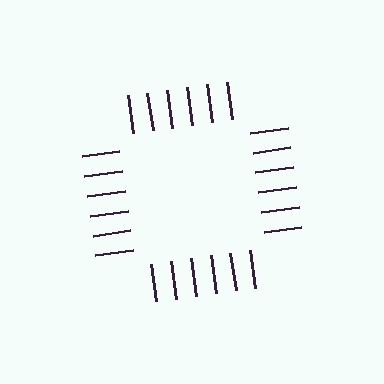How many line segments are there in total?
24 — 6 along each of the 4 edges.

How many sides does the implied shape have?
4 sides — the line-ends trace a square.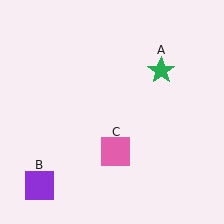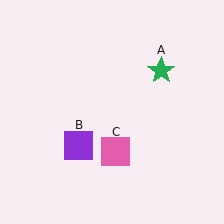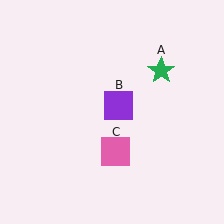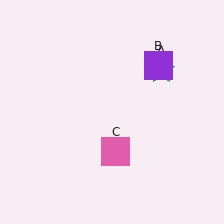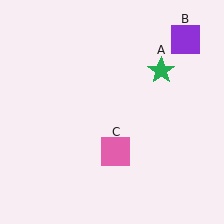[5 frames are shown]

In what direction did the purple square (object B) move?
The purple square (object B) moved up and to the right.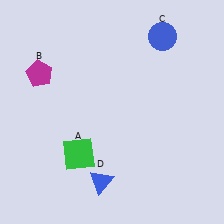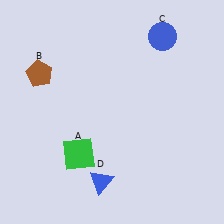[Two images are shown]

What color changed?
The pentagon (B) changed from magenta in Image 1 to brown in Image 2.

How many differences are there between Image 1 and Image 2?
There is 1 difference between the two images.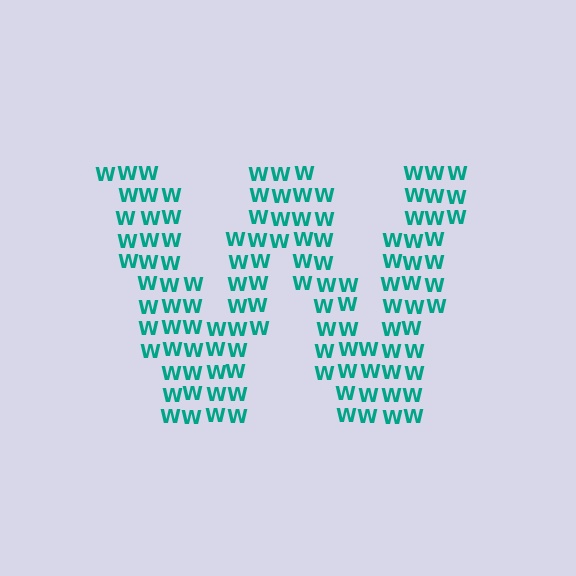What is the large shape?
The large shape is the letter W.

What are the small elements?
The small elements are letter W's.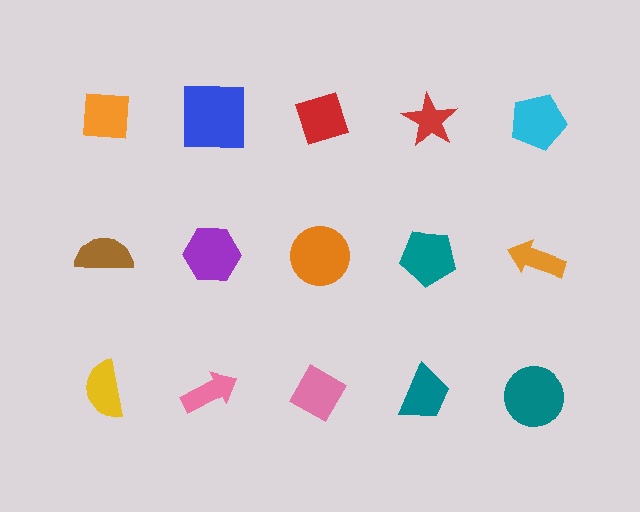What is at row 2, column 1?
A brown semicircle.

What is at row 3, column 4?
A teal trapezoid.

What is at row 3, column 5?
A teal circle.